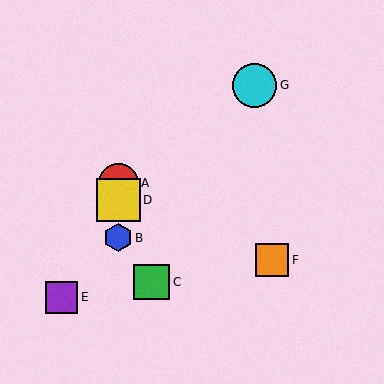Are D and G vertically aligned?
No, D is at x≈118 and G is at x≈255.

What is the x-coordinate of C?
Object C is at x≈152.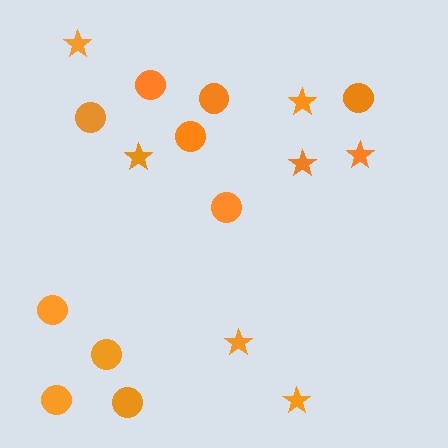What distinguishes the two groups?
There are 2 groups: one group of stars (7) and one group of circles (10).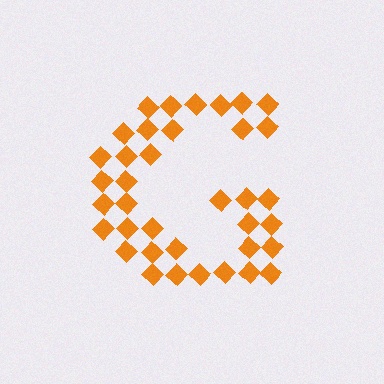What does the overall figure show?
The overall figure shows the letter G.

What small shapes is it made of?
It is made of small diamonds.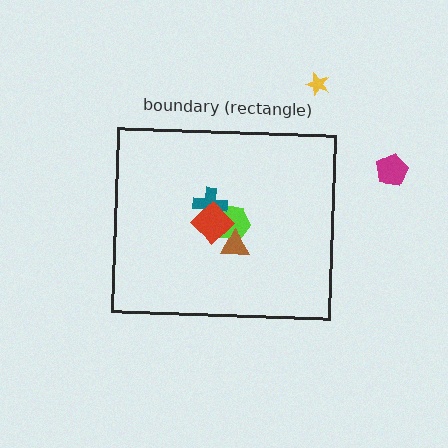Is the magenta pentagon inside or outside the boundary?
Outside.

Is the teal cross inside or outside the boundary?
Inside.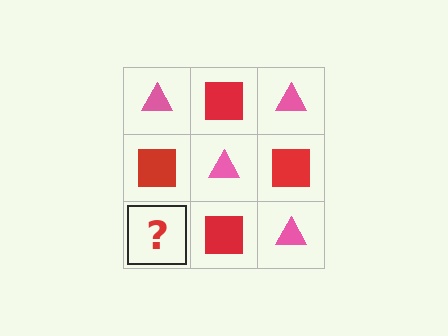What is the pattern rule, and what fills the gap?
The rule is that it alternates pink triangle and red square in a checkerboard pattern. The gap should be filled with a pink triangle.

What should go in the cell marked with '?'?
The missing cell should contain a pink triangle.